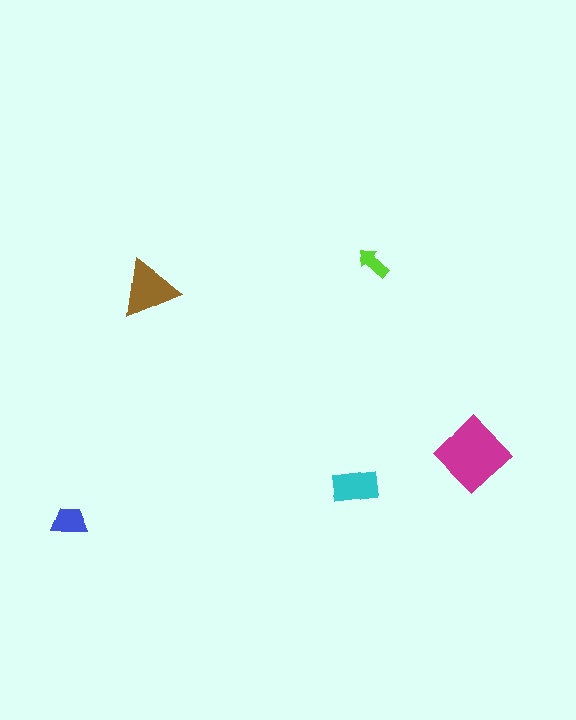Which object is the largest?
The magenta diamond.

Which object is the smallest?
The lime arrow.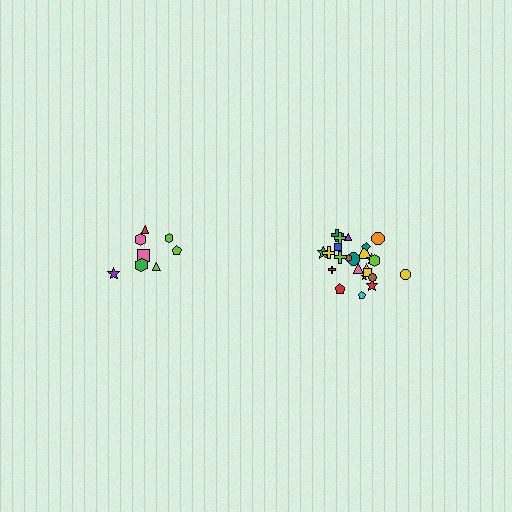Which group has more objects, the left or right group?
The right group.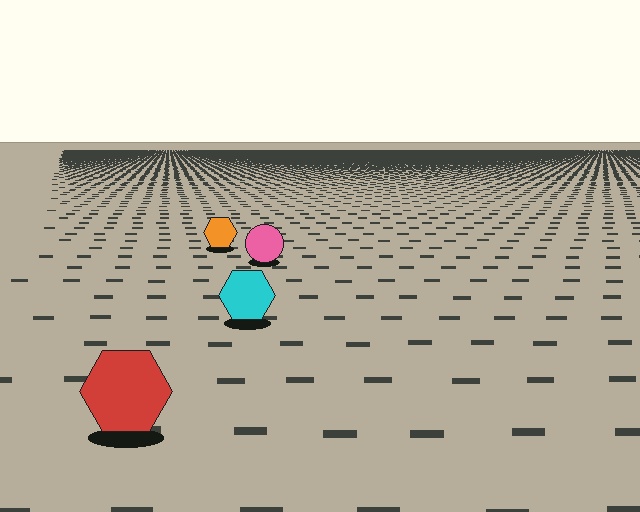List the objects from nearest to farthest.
From nearest to farthest: the red hexagon, the cyan hexagon, the pink circle, the orange hexagon.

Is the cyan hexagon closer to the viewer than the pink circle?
Yes. The cyan hexagon is closer — you can tell from the texture gradient: the ground texture is coarser near it.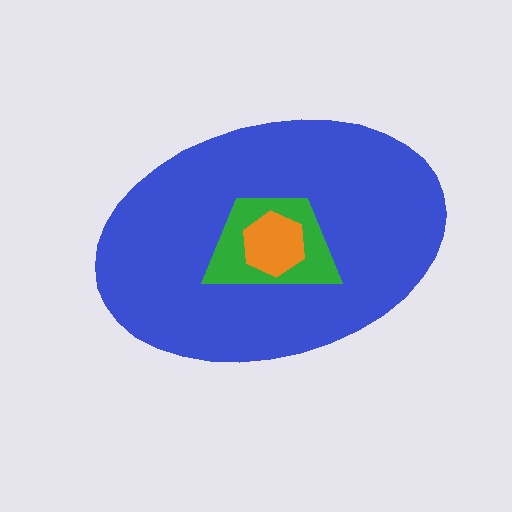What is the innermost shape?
The orange hexagon.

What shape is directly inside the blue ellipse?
The green trapezoid.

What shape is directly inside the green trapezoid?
The orange hexagon.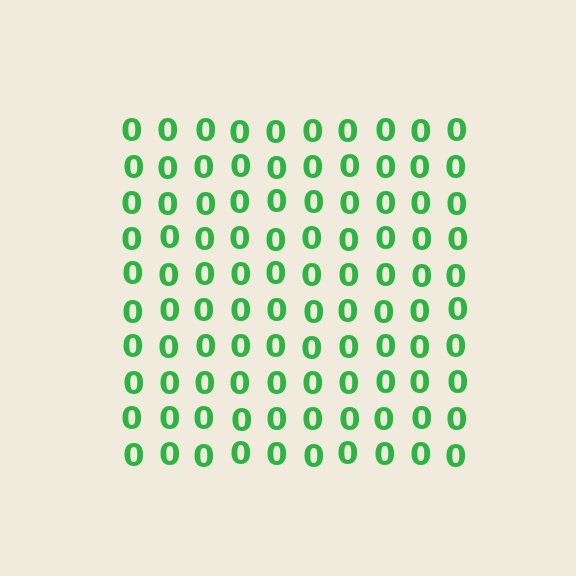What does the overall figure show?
The overall figure shows a square.